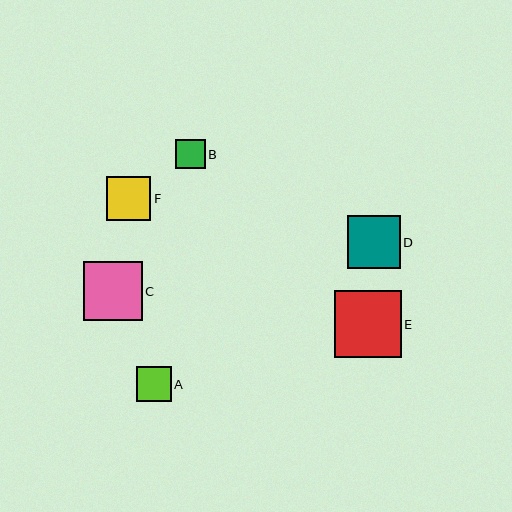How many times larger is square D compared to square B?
Square D is approximately 1.8 times the size of square B.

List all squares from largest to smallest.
From largest to smallest: E, C, D, F, A, B.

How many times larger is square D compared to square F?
Square D is approximately 1.2 times the size of square F.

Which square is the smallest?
Square B is the smallest with a size of approximately 30 pixels.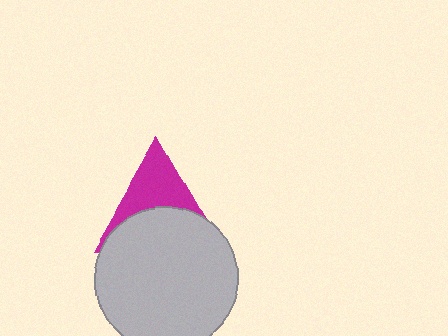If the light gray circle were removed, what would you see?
You would see the complete magenta triangle.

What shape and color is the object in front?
The object in front is a light gray circle.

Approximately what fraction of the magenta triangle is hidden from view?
Roughly 53% of the magenta triangle is hidden behind the light gray circle.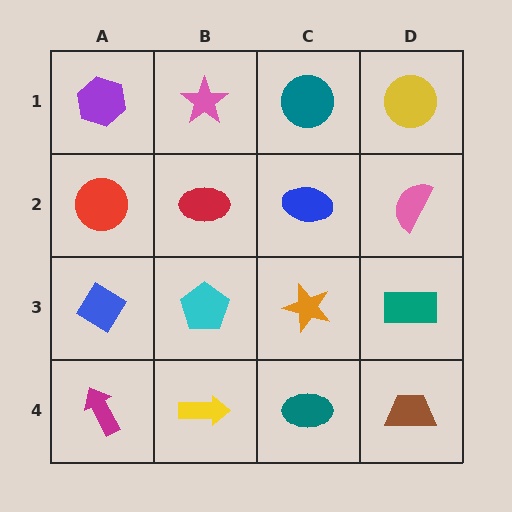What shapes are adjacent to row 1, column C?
A blue ellipse (row 2, column C), a pink star (row 1, column B), a yellow circle (row 1, column D).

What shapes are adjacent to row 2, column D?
A yellow circle (row 1, column D), a teal rectangle (row 3, column D), a blue ellipse (row 2, column C).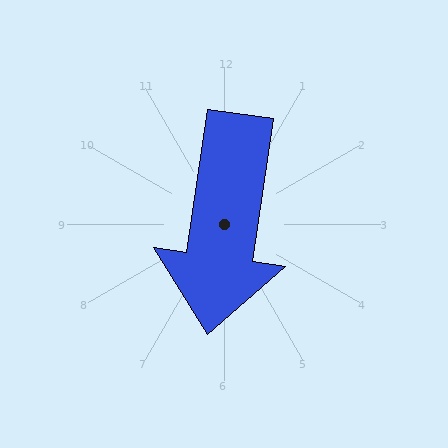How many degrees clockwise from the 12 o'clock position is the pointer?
Approximately 188 degrees.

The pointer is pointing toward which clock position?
Roughly 6 o'clock.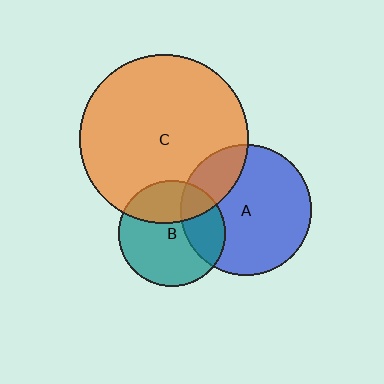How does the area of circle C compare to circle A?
Approximately 1.6 times.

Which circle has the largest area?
Circle C (orange).